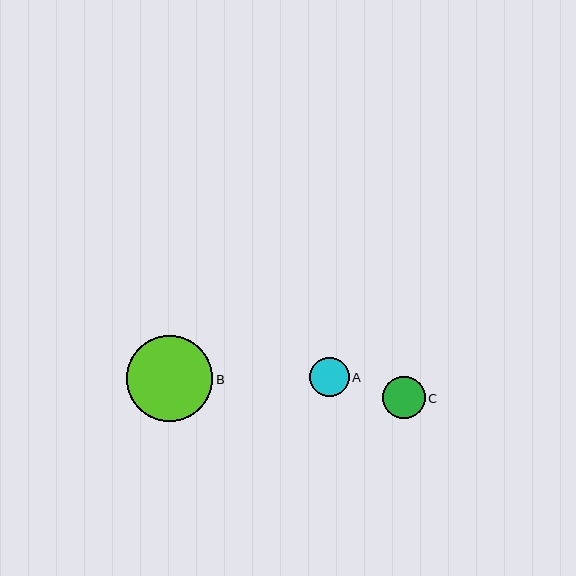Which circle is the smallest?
Circle A is the smallest with a size of approximately 40 pixels.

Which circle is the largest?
Circle B is the largest with a size of approximately 86 pixels.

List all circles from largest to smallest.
From largest to smallest: B, C, A.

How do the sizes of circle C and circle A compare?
Circle C and circle A are approximately the same size.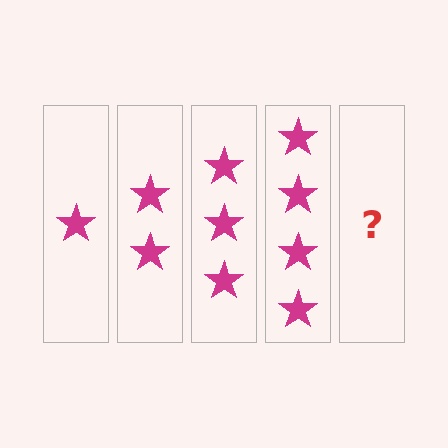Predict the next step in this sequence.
The next step is 5 stars.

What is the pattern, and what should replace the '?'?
The pattern is that each step adds one more star. The '?' should be 5 stars.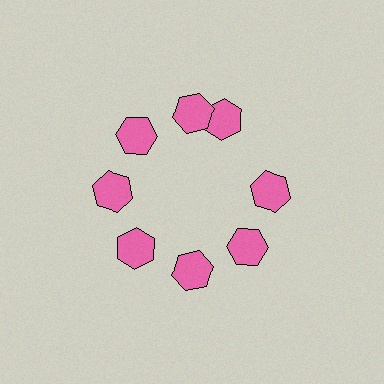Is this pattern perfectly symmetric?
No. The 8 pink hexagons are arranged in a ring, but one element near the 2 o'clock position is rotated out of alignment along the ring, breaking the 8-fold rotational symmetry.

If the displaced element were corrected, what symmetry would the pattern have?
It would have 8-fold rotational symmetry — the pattern would map onto itself every 45 degrees.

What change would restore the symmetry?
The symmetry would be restored by rotating it back into even spacing with its neighbors so that all 8 hexagons sit at equal angles and equal distance from the center.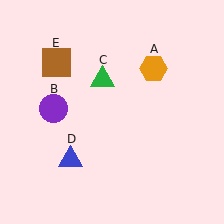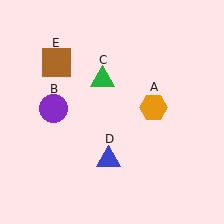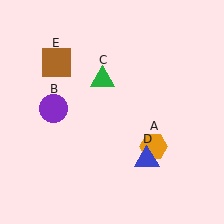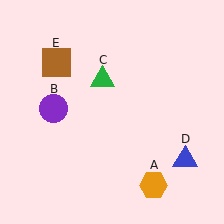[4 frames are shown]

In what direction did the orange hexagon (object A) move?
The orange hexagon (object A) moved down.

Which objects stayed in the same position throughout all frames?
Purple circle (object B) and green triangle (object C) and brown square (object E) remained stationary.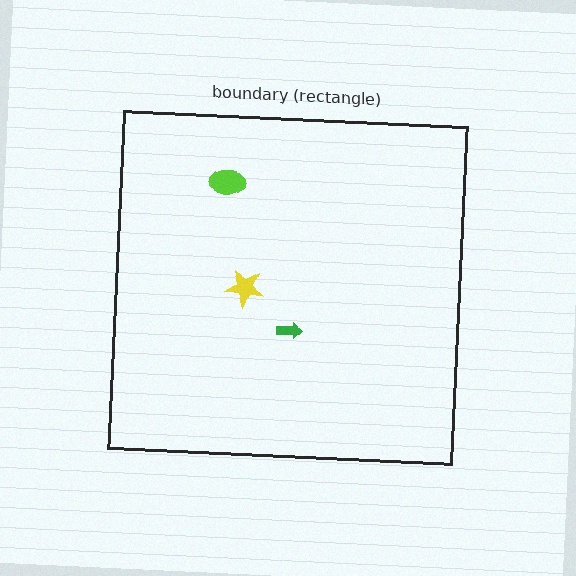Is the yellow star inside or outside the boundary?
Inside.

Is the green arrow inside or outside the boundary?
Inside.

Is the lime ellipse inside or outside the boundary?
Inside.